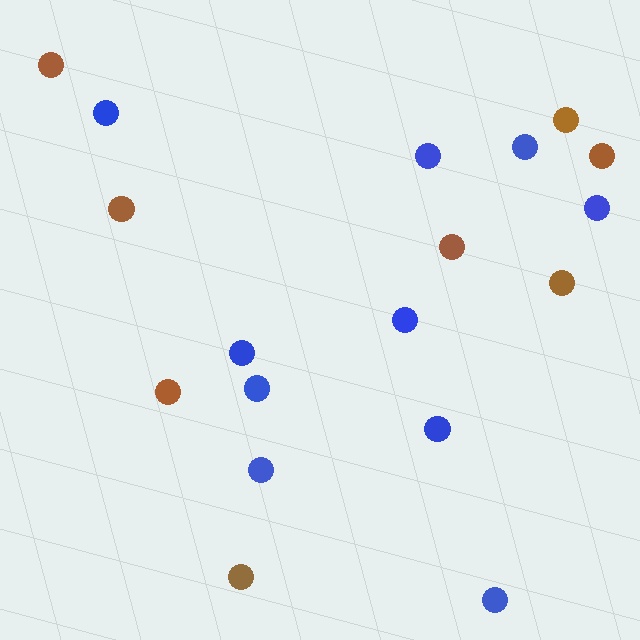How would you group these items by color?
There are 2 groups: one group of brown circles (8) and one group of blue circles (10).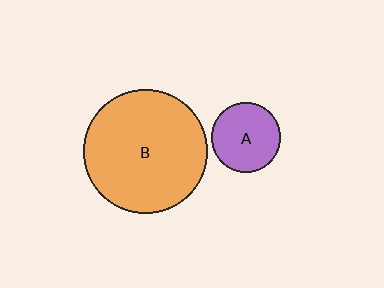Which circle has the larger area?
Circle B (orange).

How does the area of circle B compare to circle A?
Approximately 3.2 times.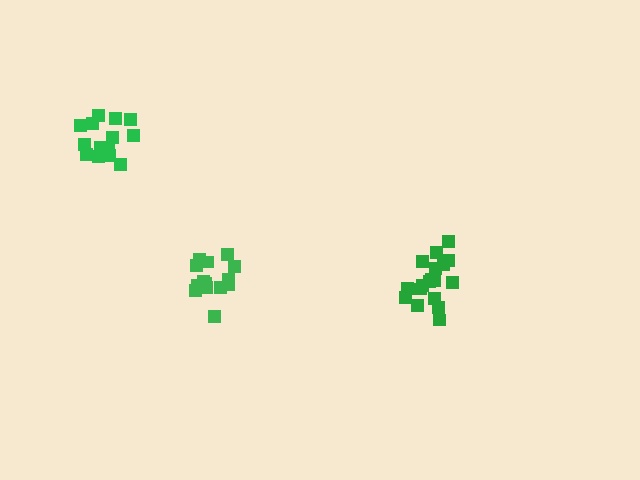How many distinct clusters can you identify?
There are 3 distinct clusters.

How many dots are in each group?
Group 1: 15 dots, Group 2: 18 dots, Group 3: 14 dots (47 total).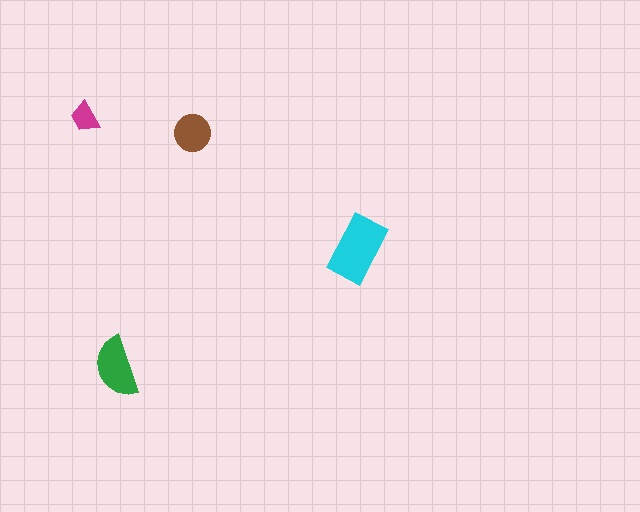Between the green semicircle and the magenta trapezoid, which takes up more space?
The green semicircle.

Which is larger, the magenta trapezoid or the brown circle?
The brown circle.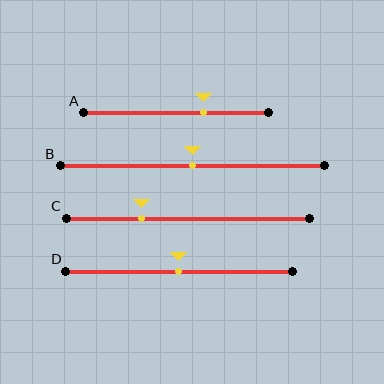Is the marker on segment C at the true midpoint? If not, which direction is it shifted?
No, the marker on segment C is shifted to the left by about 19% of the segment length.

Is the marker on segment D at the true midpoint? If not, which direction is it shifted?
Yes, the marker on segment D is at the true midpoint.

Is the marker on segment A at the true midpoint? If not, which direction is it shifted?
No, the marker on segment A is shifted to the right by about 15% of the segment length.